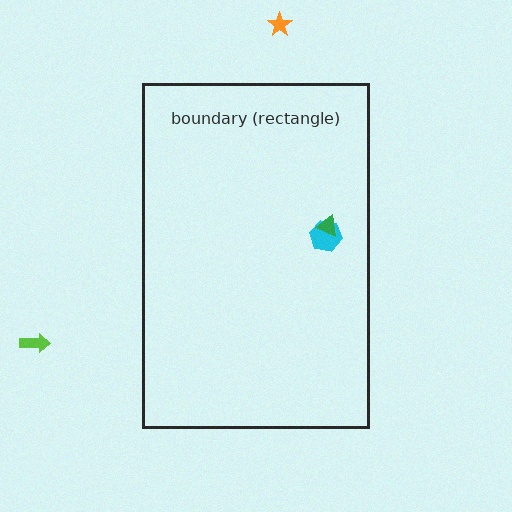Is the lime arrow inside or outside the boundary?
Outside.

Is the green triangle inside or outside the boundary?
Inside.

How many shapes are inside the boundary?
2 inside, 2 outside.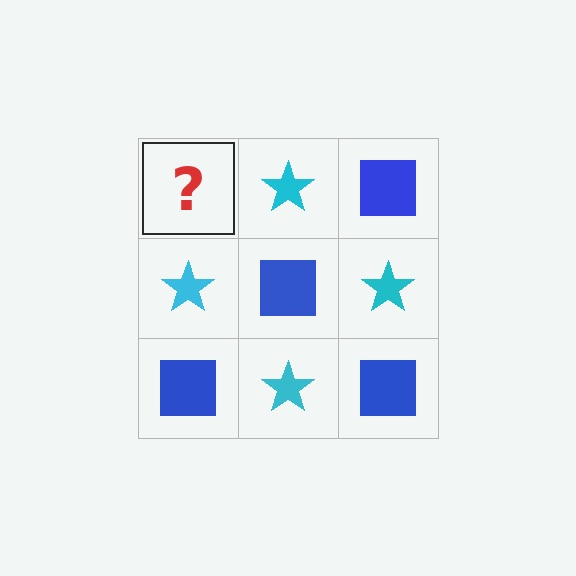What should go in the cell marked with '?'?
The missing cell should contain a blue square.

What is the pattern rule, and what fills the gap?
The rule is that it alternates blue square and cyan star in a checkerboard pattern. The gap should be filled with a blue square.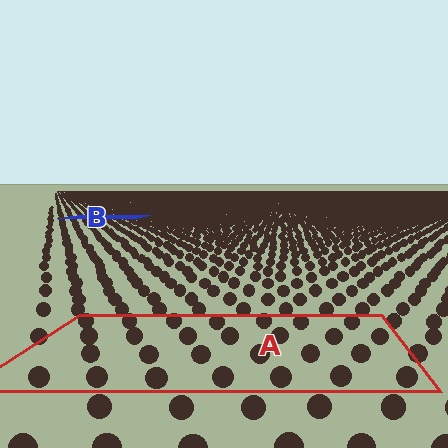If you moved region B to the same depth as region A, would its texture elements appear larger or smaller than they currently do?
They would appear larger. At a closer depth, the same texture elements are projected at a bigger on-screen size.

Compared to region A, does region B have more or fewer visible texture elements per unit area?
Region B has more texture elements per unit area — they are packed more densely because it is farther away.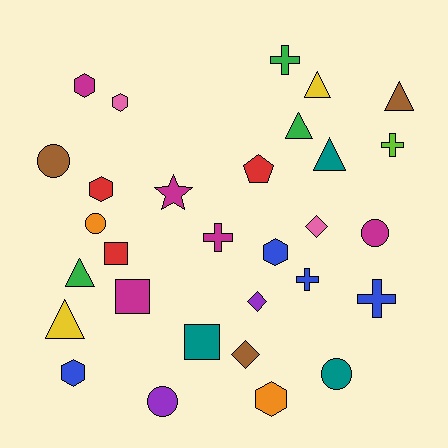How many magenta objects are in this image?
There are 5 magenta objects.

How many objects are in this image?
There are 30 objects.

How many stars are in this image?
There is 1 star.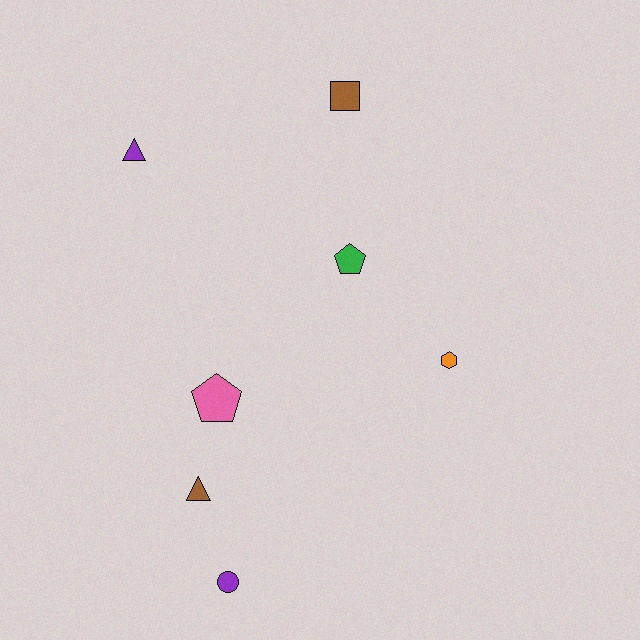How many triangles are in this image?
There are 2 triangles.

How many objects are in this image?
There are 7 objects.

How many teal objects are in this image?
There are no teal objects.